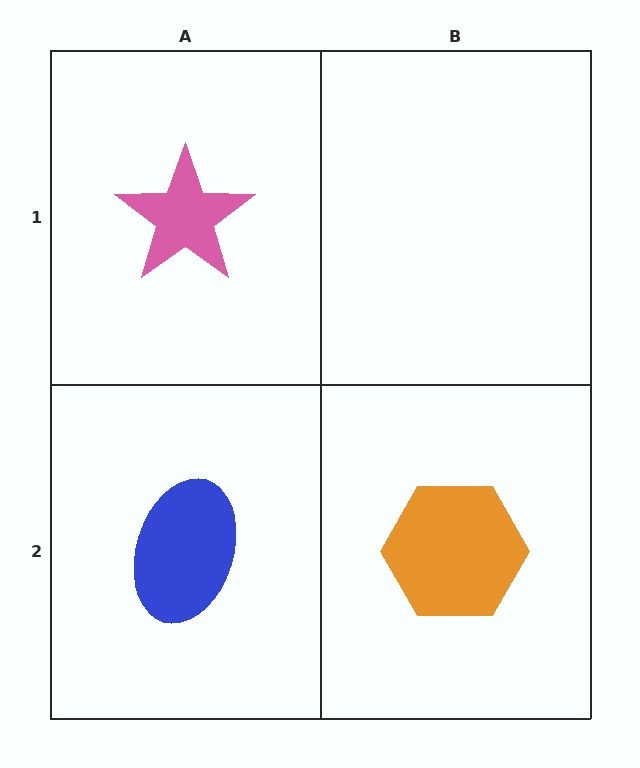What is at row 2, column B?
An orange hexagon.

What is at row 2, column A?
A blue ellipse.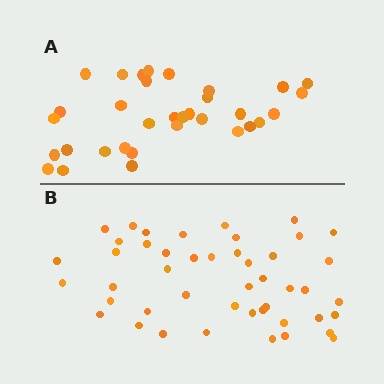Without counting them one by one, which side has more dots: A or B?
Region B (the bottom region) has more dots.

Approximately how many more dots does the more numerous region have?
Region B has approximately 15 more dots than region A.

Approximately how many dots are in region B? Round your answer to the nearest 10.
About 50 dots. (The exact count is 46, which rounds to 50.)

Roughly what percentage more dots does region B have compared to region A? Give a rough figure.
About 40% more.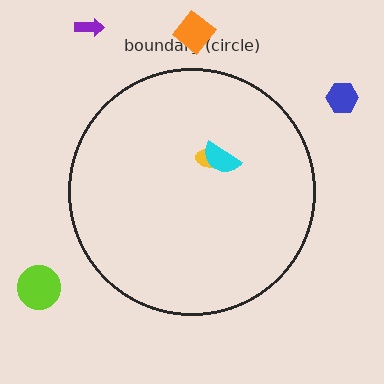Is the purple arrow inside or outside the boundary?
Outside.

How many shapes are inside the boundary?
2 inside, 4 outside.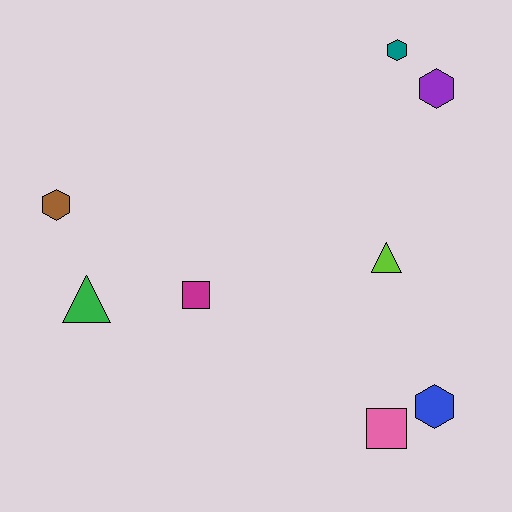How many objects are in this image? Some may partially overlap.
There are 8 objects.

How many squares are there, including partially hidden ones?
There are 2 squares.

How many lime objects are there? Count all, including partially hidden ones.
There is 1 lime object.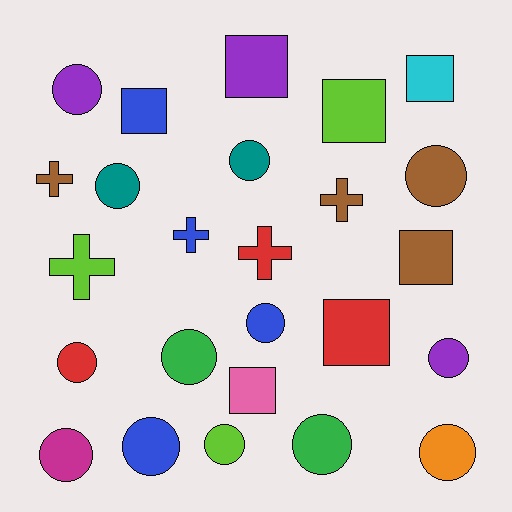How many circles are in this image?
There are 13 circles.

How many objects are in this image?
There are 25 objects.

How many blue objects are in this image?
There are 4 blue objects.